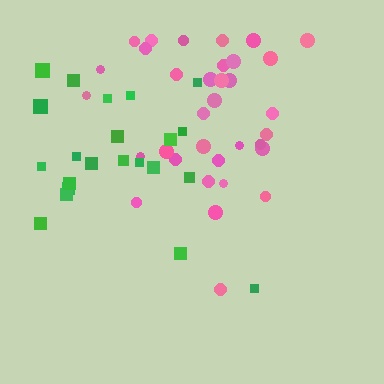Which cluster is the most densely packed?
Pink.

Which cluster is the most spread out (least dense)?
Green.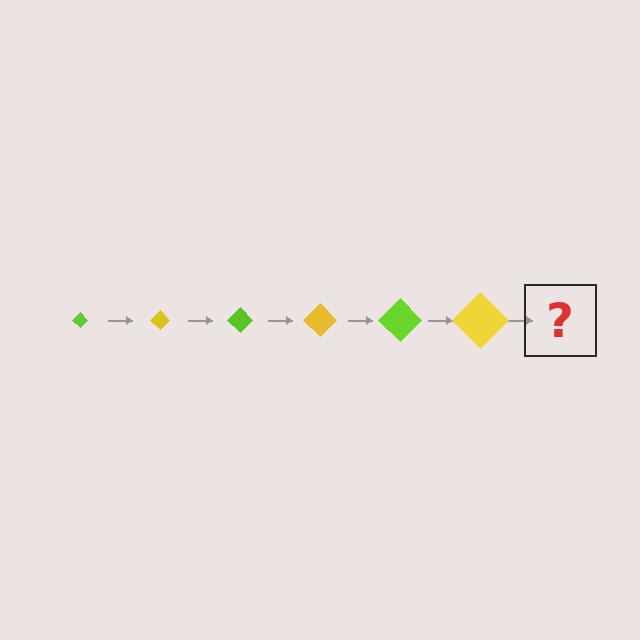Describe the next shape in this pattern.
It should be a lime diamond, larger than the previous one.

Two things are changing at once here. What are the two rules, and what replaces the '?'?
The two rules are that the diamond grows larger each step and the color cycles through lime and yellow. The '?' should be a lime diamond, larger than the previous one.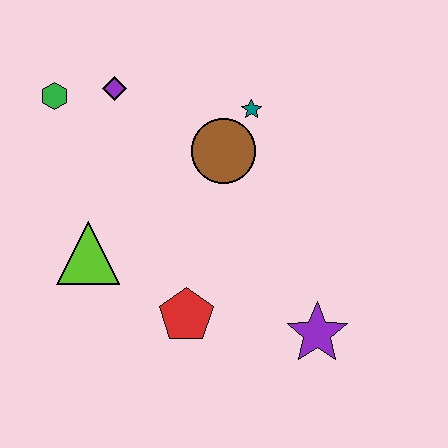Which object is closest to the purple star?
The red pentagon is closest to the purple star.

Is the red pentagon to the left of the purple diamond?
No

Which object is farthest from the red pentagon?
The green hexagon is farthest from the red pentagon.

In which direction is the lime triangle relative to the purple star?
The lime triangle is to the left of the purple star.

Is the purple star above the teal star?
No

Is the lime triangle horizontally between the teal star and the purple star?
No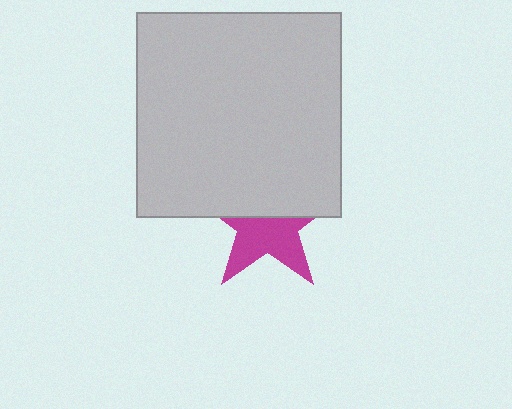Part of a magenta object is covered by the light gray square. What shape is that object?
It is a star.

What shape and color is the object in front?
The object in front is a light gray square.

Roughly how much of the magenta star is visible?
About half of it is visible (roughly 51%).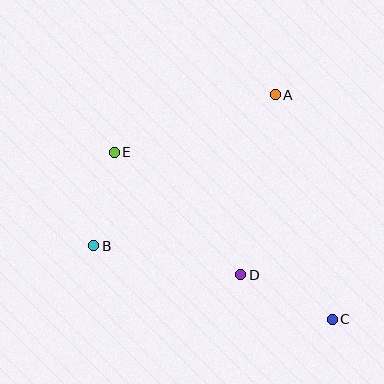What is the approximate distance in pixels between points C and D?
The distance between C and D is approximately 102 pixels.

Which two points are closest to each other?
Points B and E are closest to each other.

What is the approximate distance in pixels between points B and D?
The distance between B and D is approximately 150 pixels.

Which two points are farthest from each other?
Points C and E are farthest from each other.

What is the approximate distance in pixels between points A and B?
The distance between A and B is approximately 236 pixels.